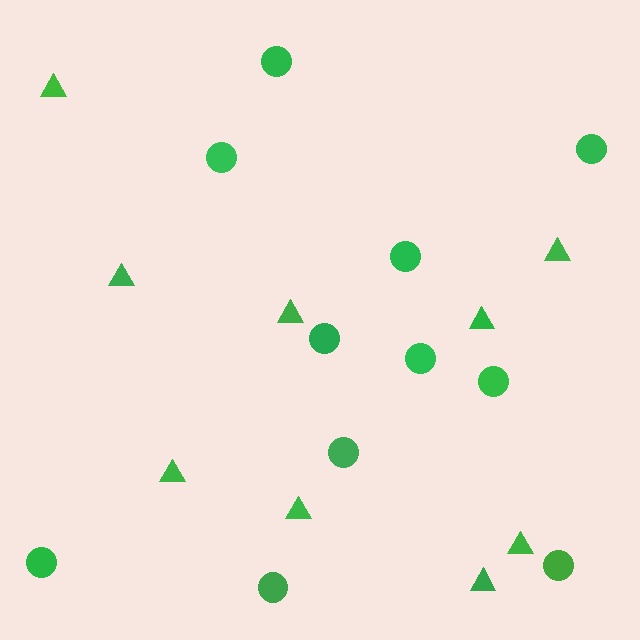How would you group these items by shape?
There are 2 groups: one group of circles (11) and one group of triangles (9).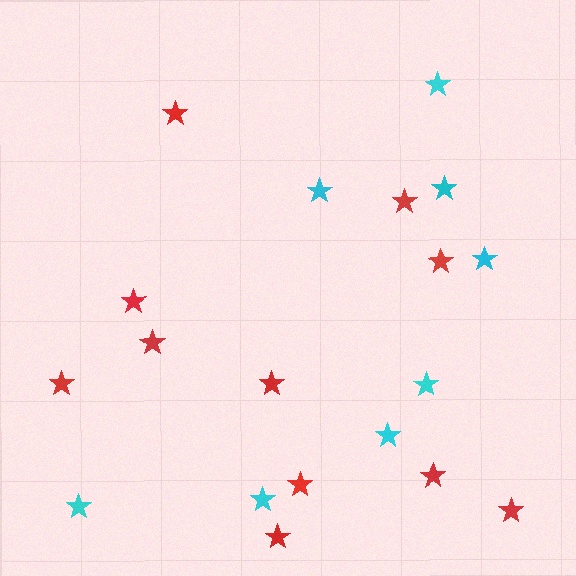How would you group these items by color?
There are 2 groups: one group of cyan stars (8) and one group of red stars (11).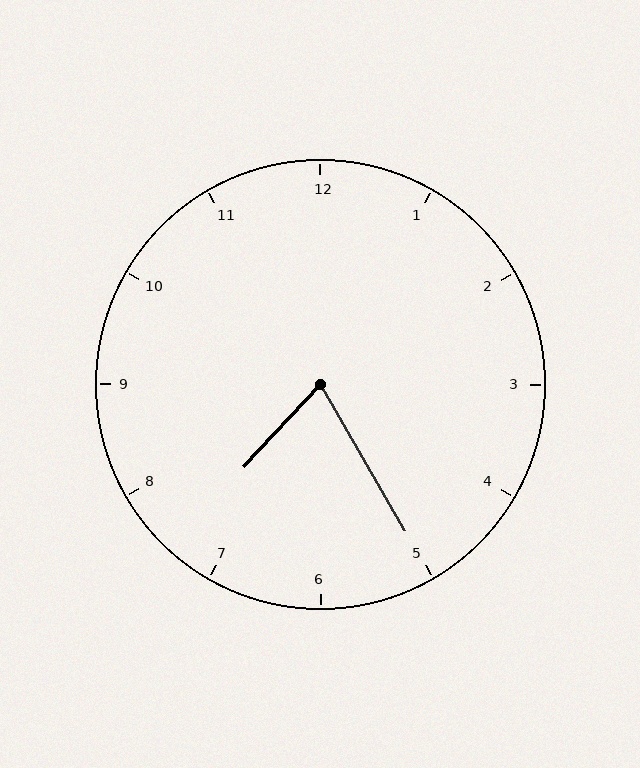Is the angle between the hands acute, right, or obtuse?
It is acute.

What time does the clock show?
7:25.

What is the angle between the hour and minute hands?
Approximately 72 degrees.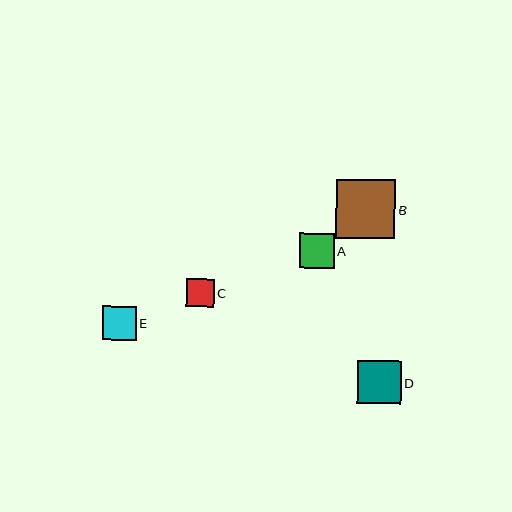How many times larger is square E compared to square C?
Square E is approximately 1.2 times the size of square C.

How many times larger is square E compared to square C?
Square E is approximately 1.2 times the size of square C.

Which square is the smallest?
Square C is the smallest with a size of approximately 28 pixels.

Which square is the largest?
Square B is the largest with a size of approximately 59 pixels.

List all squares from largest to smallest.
From largest to smallest: B, D, A, E, C.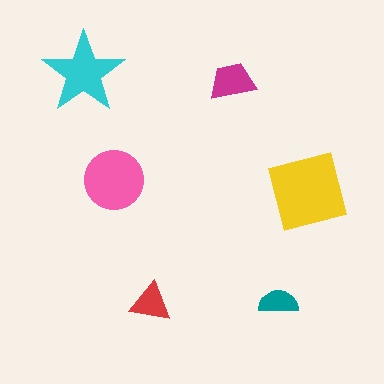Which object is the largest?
The yellow square.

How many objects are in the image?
There are 6 objects in the image.